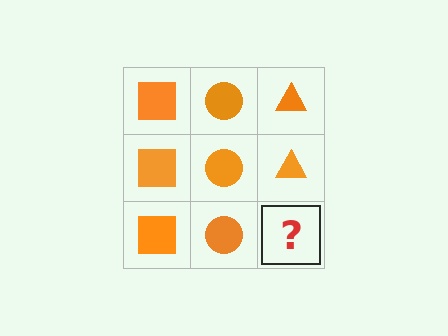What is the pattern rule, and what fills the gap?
The rule is that each column has a consistent shape. The gap should be filled with an orange triangle.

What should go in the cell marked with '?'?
The missing cell should contain an orange triangle.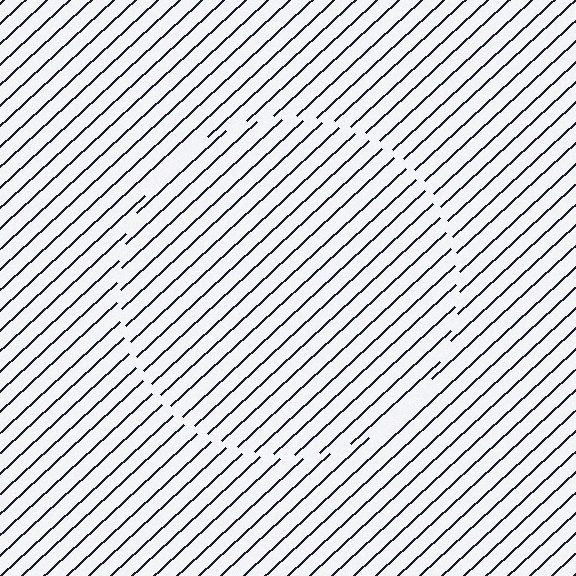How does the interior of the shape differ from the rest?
The interior of the shape contains the same grating, shifted by half a period — the contour is defined by the phase discontinuity where line-ends from the inner and outer gratings abut.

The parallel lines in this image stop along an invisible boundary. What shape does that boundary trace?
An illusory circle. The interior of the shape contains the same grating, shifted by half a period — the contour is defined by the phase discontinuity where line-ends from the inner and outer gratings abut.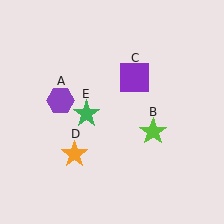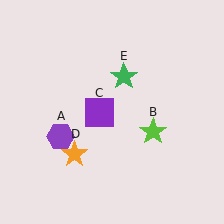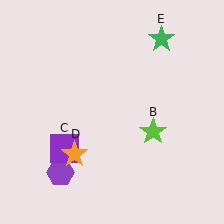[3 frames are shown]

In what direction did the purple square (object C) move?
The purple square (object C) moved down and to the left.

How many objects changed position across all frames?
3 objects changed position: purple hexagon (object A), purple square (object C), green star (object E).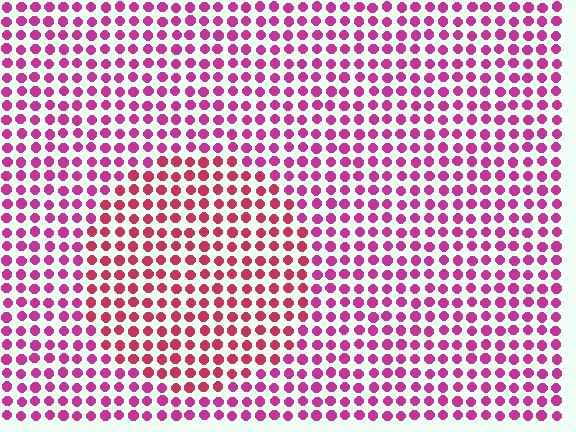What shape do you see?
I see a circle.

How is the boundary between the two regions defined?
The boundary is defined purely by a slight shift in hue (about 25 degrees). Spacing, size, and orientation are identical on both sides.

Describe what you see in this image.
The image is filled with small magenta elements in a uniform arrangement. A circle-shaped region is visible where the elements are tinted to a slightly different hue, forming a subtle color boundary.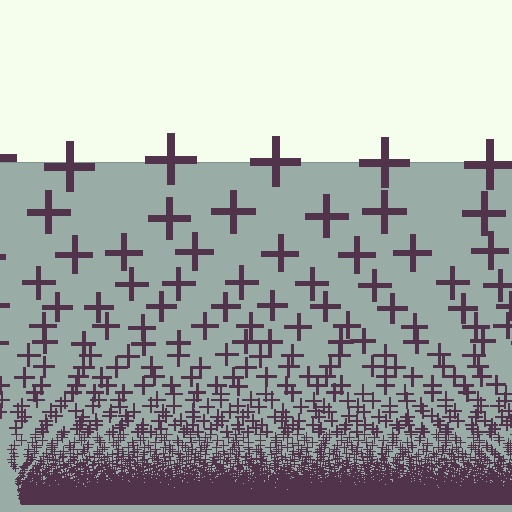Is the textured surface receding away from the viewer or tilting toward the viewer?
The surface appears to tilt toward the viewer. Texture elements get larger and sparser toward the top.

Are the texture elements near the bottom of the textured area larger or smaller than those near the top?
Smaller. The gradient is inverted — elements near the bottom are smaller and denser.